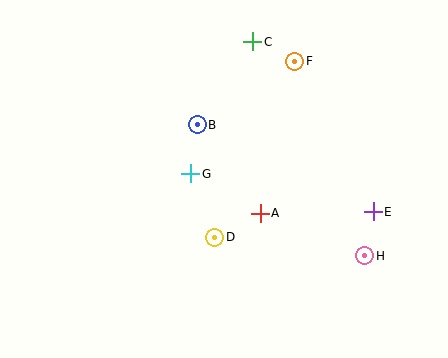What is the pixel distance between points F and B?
The distance between F and B is 116 pixels.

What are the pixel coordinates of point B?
Point B is at (197, 125).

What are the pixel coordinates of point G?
Point G is at (191, 174).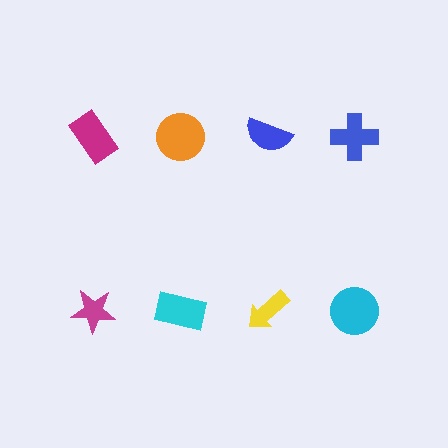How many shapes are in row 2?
4 shapes.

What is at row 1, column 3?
A blue semicircle.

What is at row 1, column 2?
An orange circle.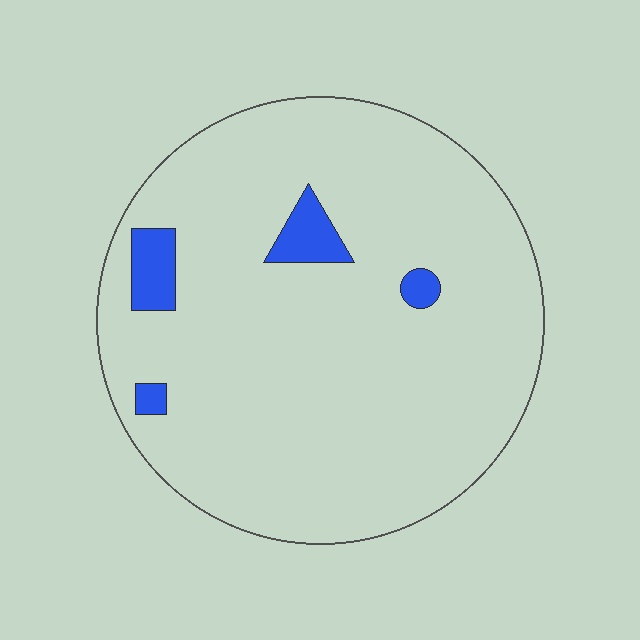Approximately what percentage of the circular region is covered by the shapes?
Approximately 5%.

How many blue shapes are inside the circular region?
4.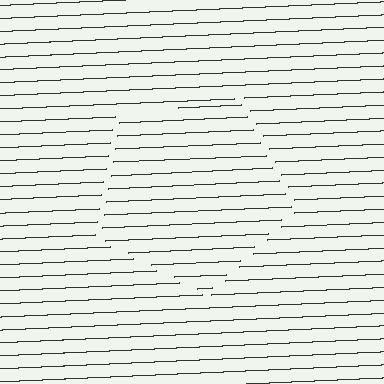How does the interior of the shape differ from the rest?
The interior of the shape contains the same grating, shifted by half a period — the contour is defined by the phase discontinuity where line-ends from the inner and outer gratings abut.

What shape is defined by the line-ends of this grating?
An illusory pentagon. The interior of the shape contains the same grating, shifted by half a period — the contour is defined by the phase discontinuity where line-ends from the inner and outer gratings abut.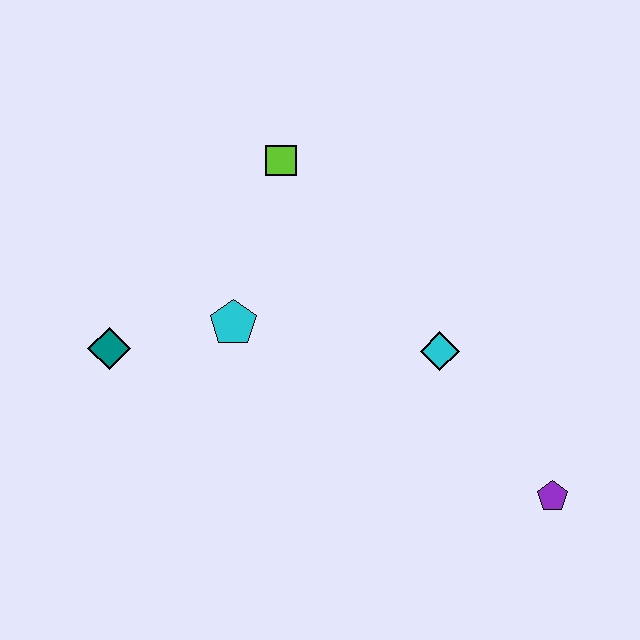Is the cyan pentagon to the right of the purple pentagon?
No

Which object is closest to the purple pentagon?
The cyan diamond is closest to the purple pentagon.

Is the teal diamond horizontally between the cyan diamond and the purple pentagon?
No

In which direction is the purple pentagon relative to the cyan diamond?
The purple pentagon is below the cyan diamond.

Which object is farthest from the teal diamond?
The purple pentagon is farthest from the teal diamond.